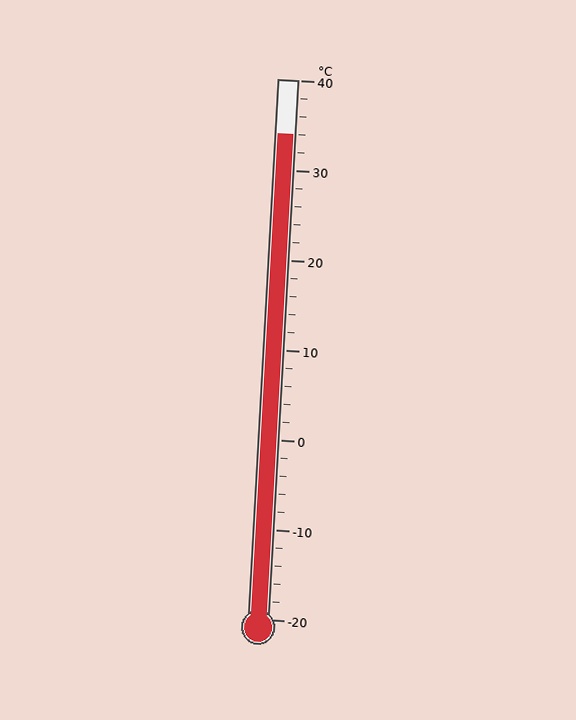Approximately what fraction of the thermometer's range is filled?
The thermometer is filled to approximately 90% of its range.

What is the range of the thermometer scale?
The thermometer scale ranges from -20°C to 40°C.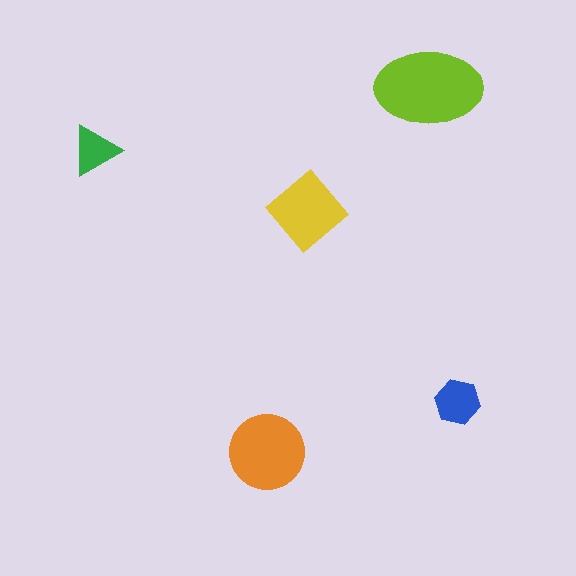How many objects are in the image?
There are 5 objects in the image.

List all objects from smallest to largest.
The green triangle, the blue hexagon, the yellow diamond, the orange circle, the lime ellipse.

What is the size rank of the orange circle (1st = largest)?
2nd.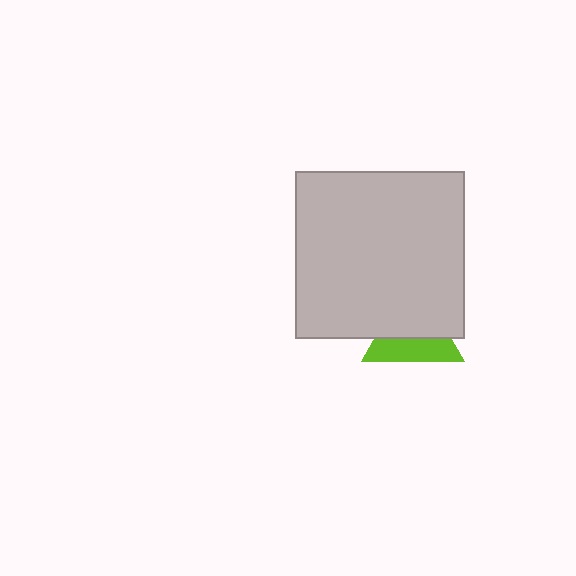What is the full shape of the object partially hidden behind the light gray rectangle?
The partially hidden object is a lime triangle.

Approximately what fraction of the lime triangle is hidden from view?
Roughly 57% of the lime triangle is hidden behind the light gray rectangle.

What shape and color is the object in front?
The object in front is a light gray rectangle.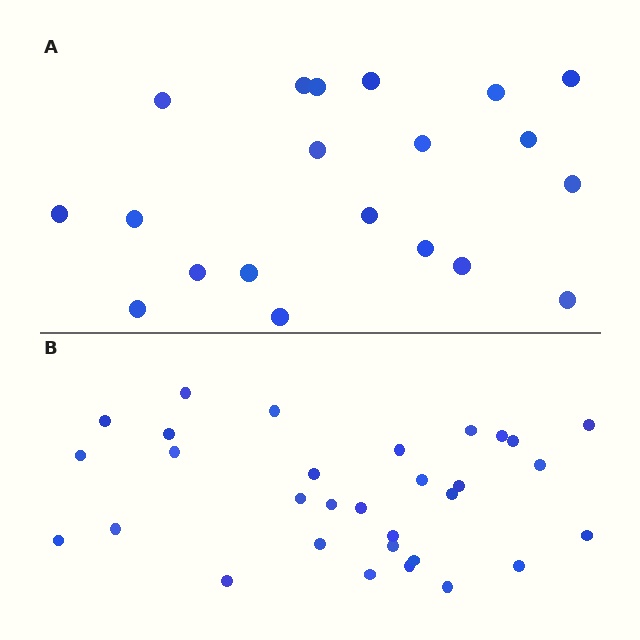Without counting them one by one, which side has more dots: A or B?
Region B (the bottom region) has more dots.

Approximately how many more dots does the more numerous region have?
Region B has roughly 12 or so more dots than region A.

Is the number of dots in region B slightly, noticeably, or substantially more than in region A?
Region B has substantially more. The ratio is roughly 1.6 to 1.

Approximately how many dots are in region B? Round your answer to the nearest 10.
About 30 dots. (The exact count is 31, which rounds to 30.)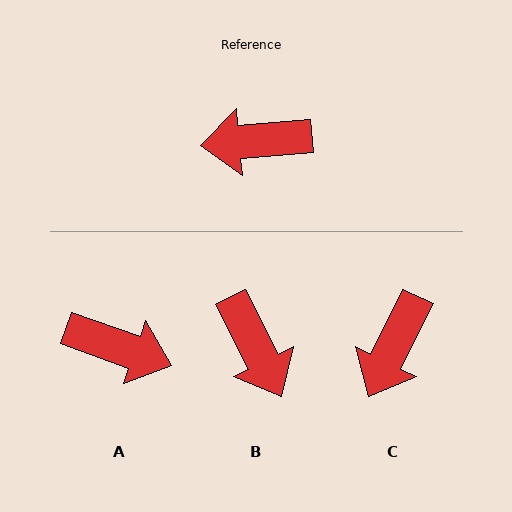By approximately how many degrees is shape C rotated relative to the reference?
Approximately 59 degrees counter-clockwise.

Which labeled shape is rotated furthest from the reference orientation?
A, about 155 degrees away.